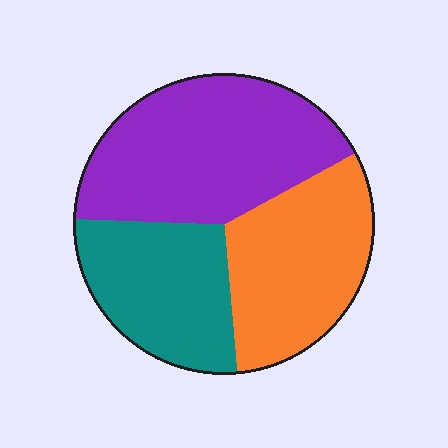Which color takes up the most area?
Purple, at roughly 40%.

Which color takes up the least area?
Teal, at roughly 25%.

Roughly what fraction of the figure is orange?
Orange covers around 30% of the figure.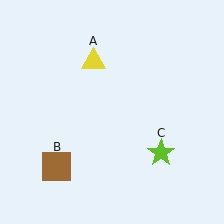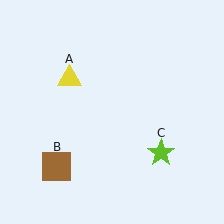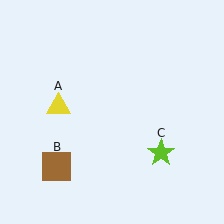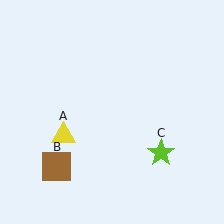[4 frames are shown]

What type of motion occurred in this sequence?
The yellow triangle (object A) rotated counterclockwise around the center of the scene.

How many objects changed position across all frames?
1 object changed position: yellow triangle (object A).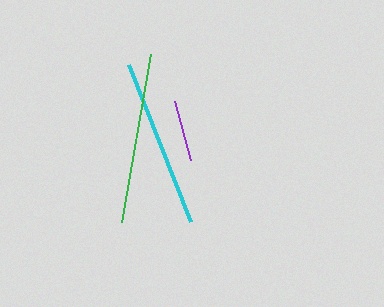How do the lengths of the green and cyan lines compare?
The green and cyan lines are approximately the same length.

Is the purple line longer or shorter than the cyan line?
The cyan line is longer than the purple line.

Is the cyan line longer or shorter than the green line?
The green line is longer than the cyan line.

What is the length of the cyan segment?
The cyan segment is approximately 169 pixels long.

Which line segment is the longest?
The green line is the longest at approximately 170 pixels.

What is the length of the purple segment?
The purple segment is approximately 62 pixels long.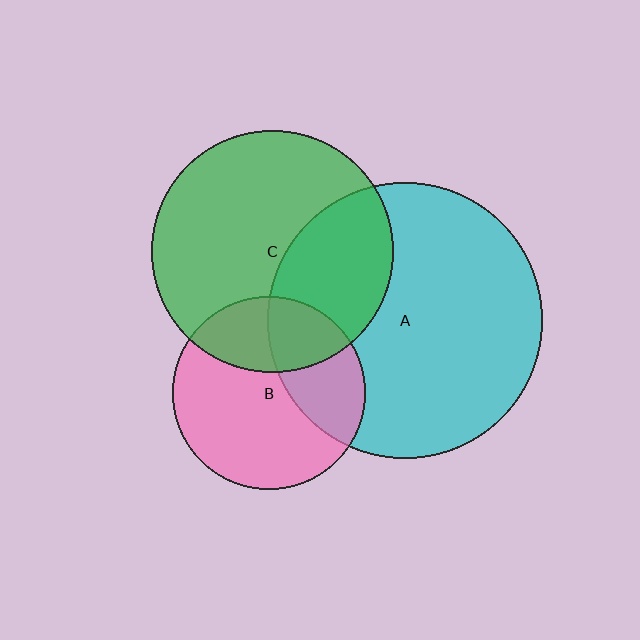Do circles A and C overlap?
Yes.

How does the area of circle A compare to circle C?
Approximately 1.3 times.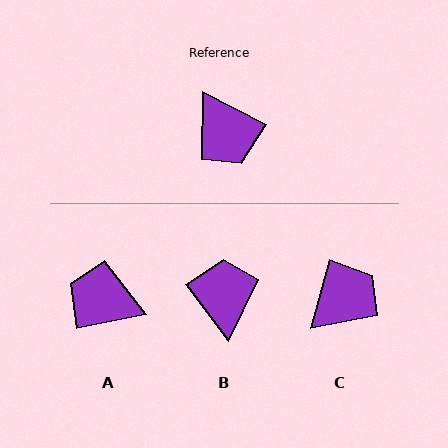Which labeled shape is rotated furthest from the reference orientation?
B, about 156 degrees away.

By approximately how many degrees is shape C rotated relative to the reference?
Approximately 102 degrees counter-clockwise.